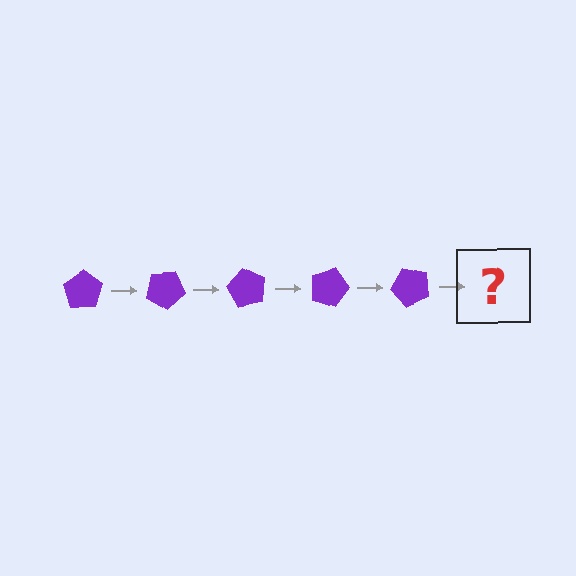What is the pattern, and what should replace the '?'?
The pattern is that the pentagon rotates 30 degrees each step. The '?' should be a purple pentagon rotated 150 degrees.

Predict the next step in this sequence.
The next step is a purple pentagon rotated 150 degrees.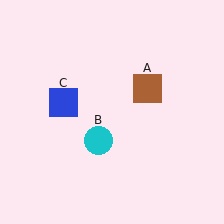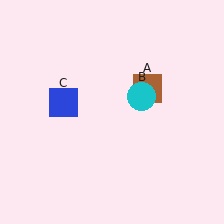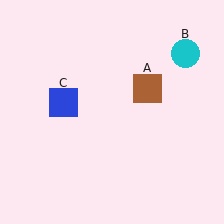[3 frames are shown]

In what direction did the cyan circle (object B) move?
The cyan circle (object B) moved up and to the right.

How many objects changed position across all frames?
1 object changed position: cyan circle (object B).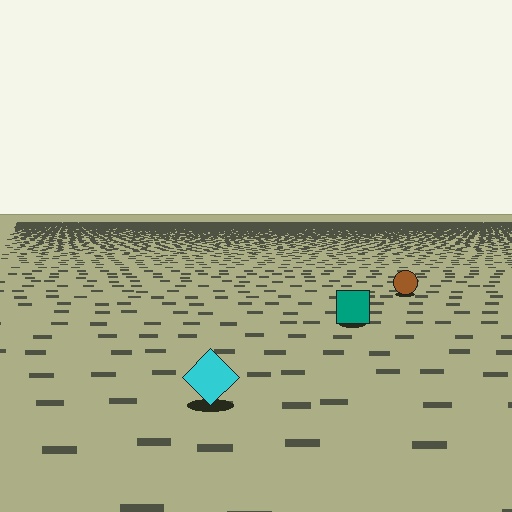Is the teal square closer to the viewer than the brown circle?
Yes. The teal square is closer — you can tell from the texture gradient: the ground texture is coarser near it.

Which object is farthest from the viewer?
The brown circle is farthest from the viewer. It appears smaller and the ground texture around it is denser.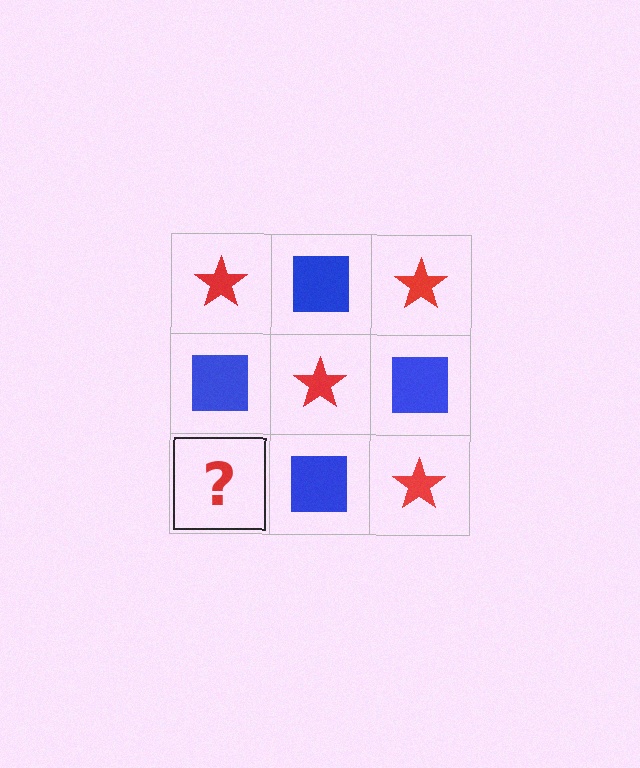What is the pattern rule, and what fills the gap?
The rule is that it alternates red star and blue square in a checkerboard pattern. The gap should be filled with a red star.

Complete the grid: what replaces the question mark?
The question mark should be replaced with a red star.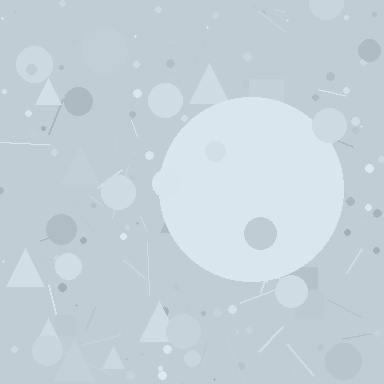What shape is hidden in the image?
A circle is hidden in the image.